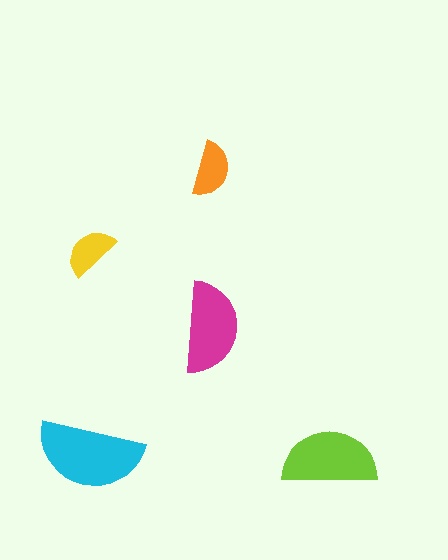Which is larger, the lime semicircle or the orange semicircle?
The lime one.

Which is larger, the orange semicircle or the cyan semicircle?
The cyan one.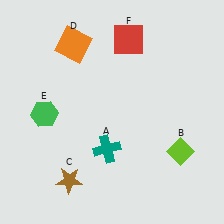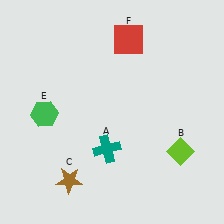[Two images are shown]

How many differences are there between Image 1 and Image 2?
There is 1 difference between the two images.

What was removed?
The orange square (D) was removed in Image 2.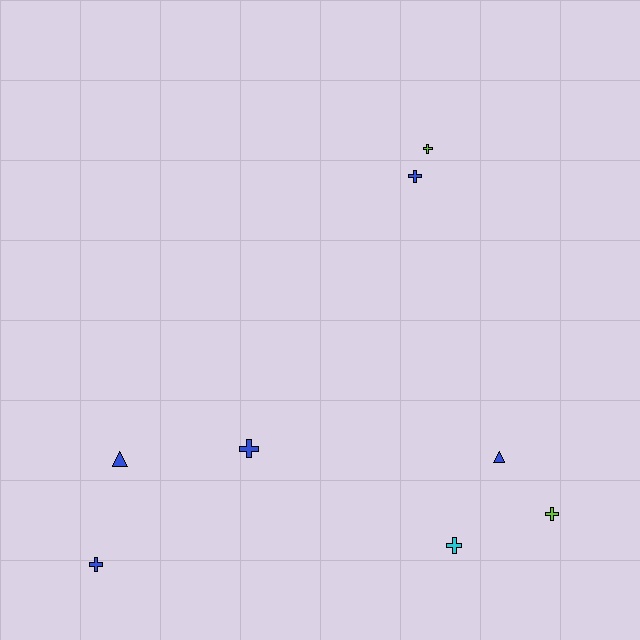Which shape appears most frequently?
Cross, with 6 objects.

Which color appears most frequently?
Blue, with 5 objects.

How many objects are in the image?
There are 8 objects.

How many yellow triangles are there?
There are no yellow triangles.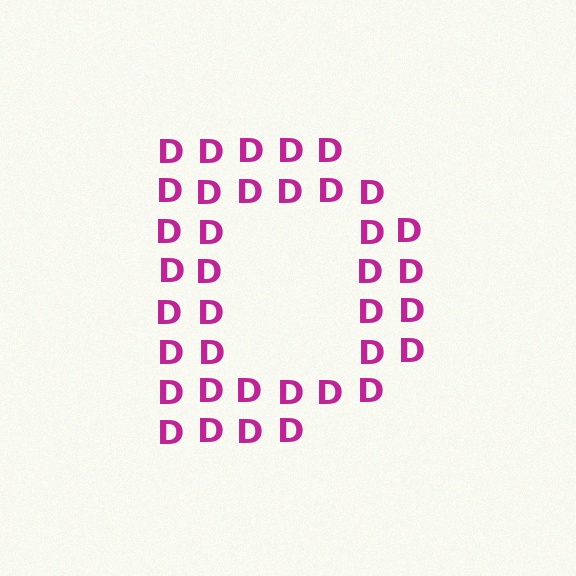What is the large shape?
The large shape is the letter D.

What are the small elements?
The small elements are letter D's.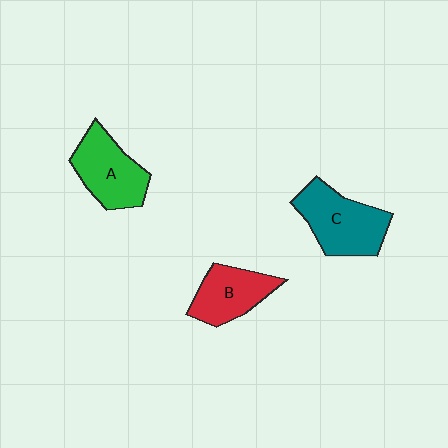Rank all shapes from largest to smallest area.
From largest to smallest: C (teal), A (green), B (red).